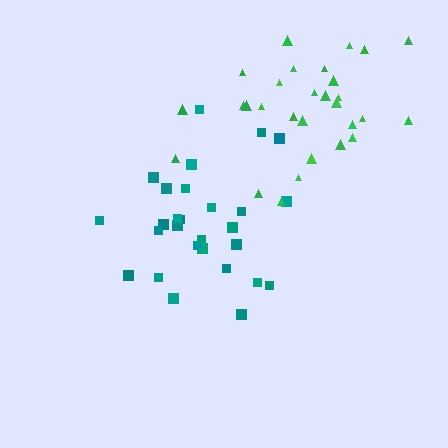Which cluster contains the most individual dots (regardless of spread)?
Green (29).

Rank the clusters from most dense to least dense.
teal, green.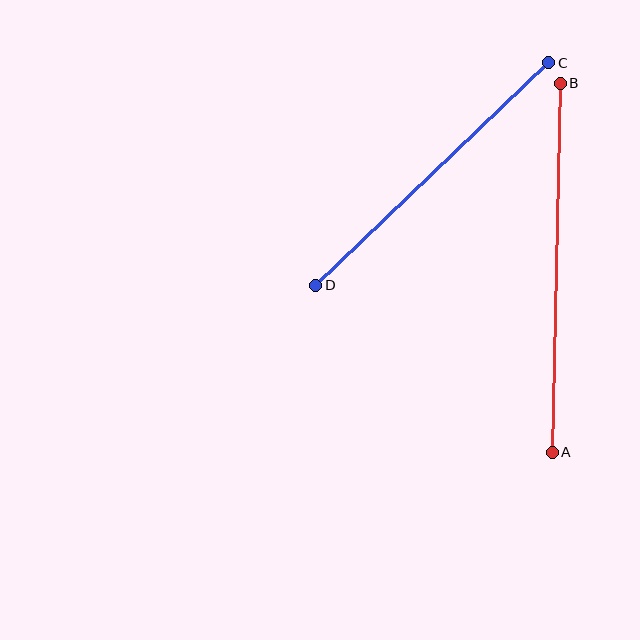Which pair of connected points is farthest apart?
Points A and B are farthest apart.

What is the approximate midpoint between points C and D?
The midpoint is at approximately (432, 174) pixels.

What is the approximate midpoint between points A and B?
The midpoint is at approximately (556, 268) pixels.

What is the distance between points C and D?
The distance is approximately 322 pixels.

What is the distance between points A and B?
The distance is approximately 369 pixels.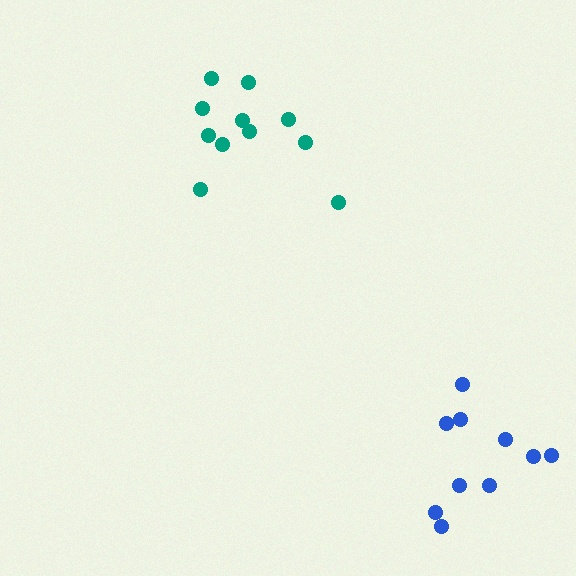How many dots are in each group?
Group 1: 10 dots, Group 2: 11 dots (21 total).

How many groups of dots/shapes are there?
There are 2 groups.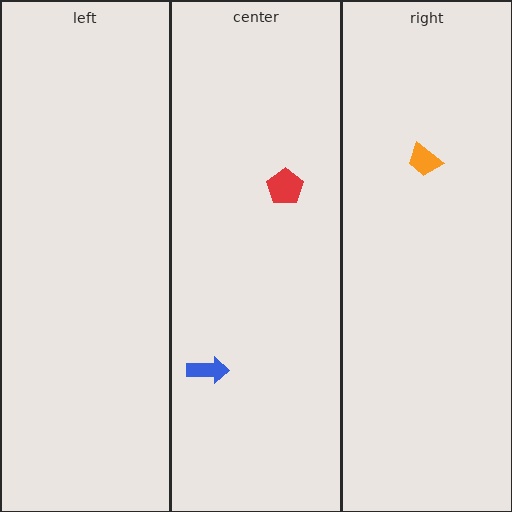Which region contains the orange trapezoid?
The right region.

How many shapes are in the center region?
2.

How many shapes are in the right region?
1.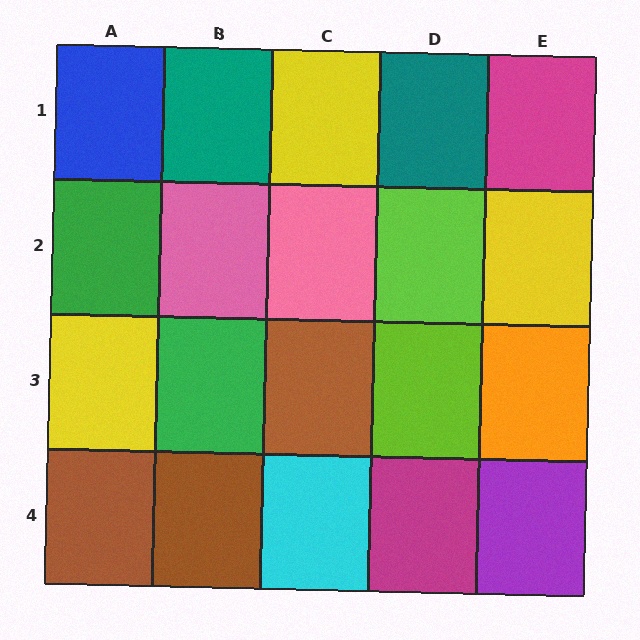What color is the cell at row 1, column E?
Magenta.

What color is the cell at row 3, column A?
Yellow.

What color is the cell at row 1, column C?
Yellow.